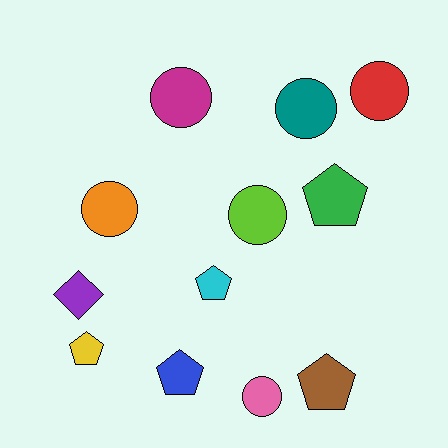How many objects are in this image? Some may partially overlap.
There are 12 objects.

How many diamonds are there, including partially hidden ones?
There is 1 diamond.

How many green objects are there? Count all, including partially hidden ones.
There is 1 green object.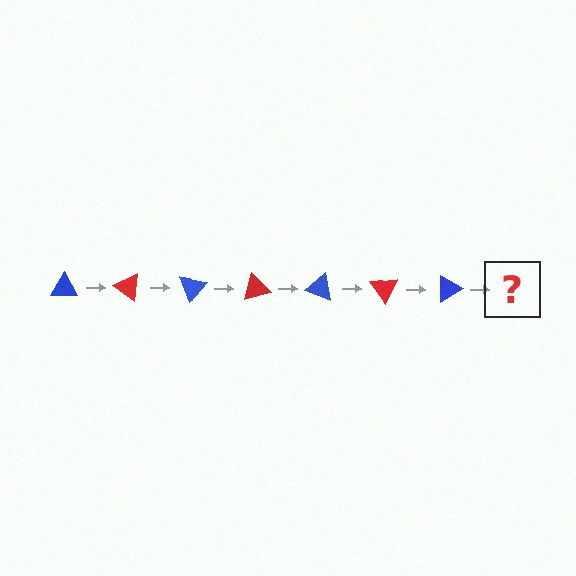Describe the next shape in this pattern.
It should be a red triangle, rotated 245 degrees from the start.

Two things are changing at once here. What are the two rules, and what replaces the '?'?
The two rules are that it rotates 35 degrees each step and the color cycles through blue and red. The '?' should be a red triangle, rotated 245 degrees from the start.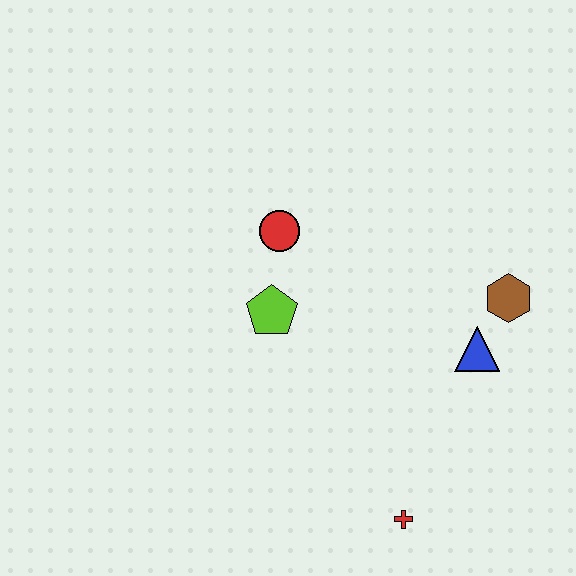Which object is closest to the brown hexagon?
The blue triangle is closest to the brown hexagon.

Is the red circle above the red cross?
Yes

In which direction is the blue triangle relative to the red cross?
The blue triangle is above the red cross.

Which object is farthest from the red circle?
The red cross is farthest from the red circle.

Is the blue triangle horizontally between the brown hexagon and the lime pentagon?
Yes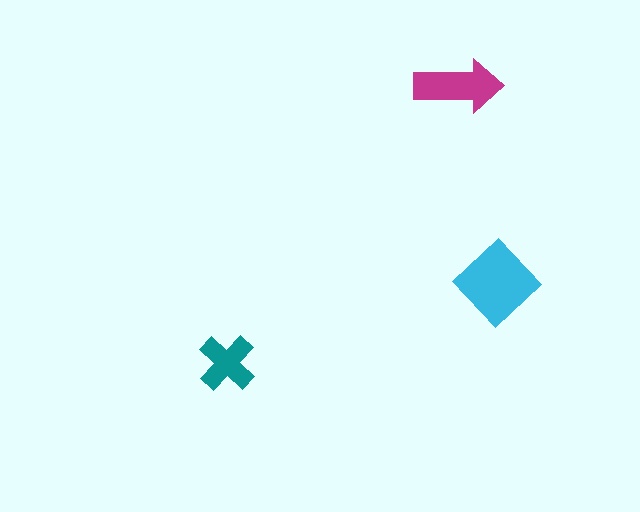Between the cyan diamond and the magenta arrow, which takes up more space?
The cyan diamond.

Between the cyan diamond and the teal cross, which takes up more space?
The cyan diamond.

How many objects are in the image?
There are 3 objects in the image.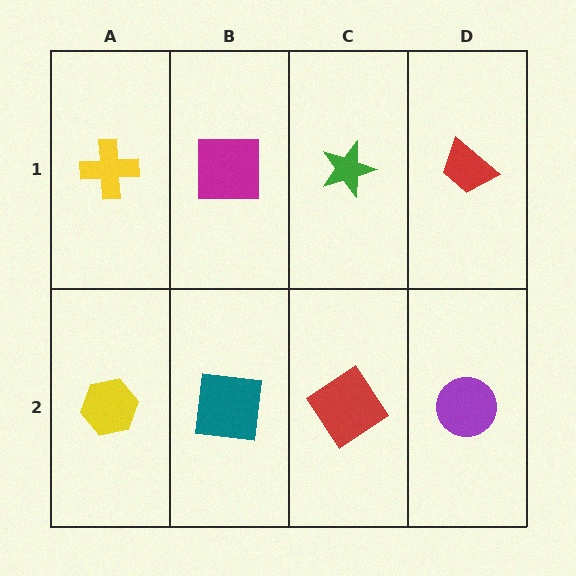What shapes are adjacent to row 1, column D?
A purple circle (row 2, column D), a green star (row 1, column C).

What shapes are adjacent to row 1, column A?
A yellow hexagon (row 2, column A), a magenta square (row 1, column B).